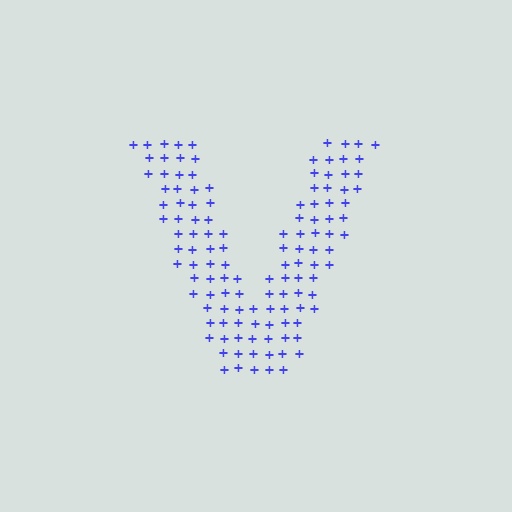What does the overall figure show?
The overall figure shows the letter V.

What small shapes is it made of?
It is made of small plus signs.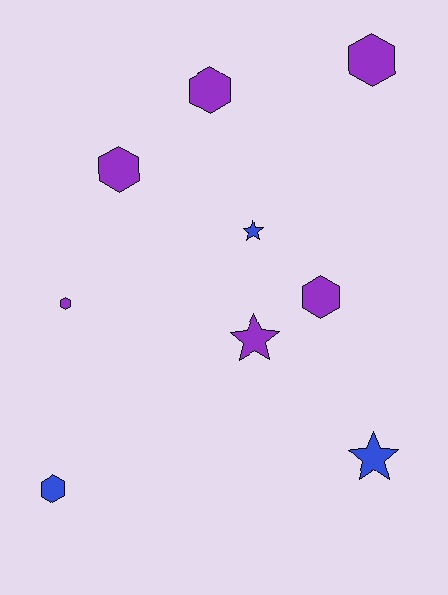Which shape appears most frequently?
Hexagon, with 6 objects.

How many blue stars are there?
There are 2 blue stars.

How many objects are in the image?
There are 9 objects.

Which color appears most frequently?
Purple, with 6 objects.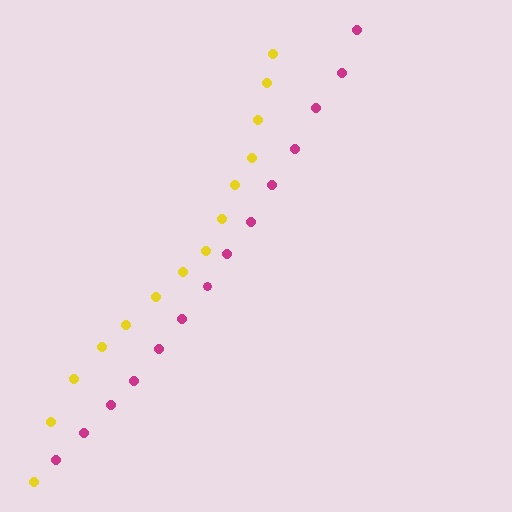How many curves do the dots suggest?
There are 2 distinct paths.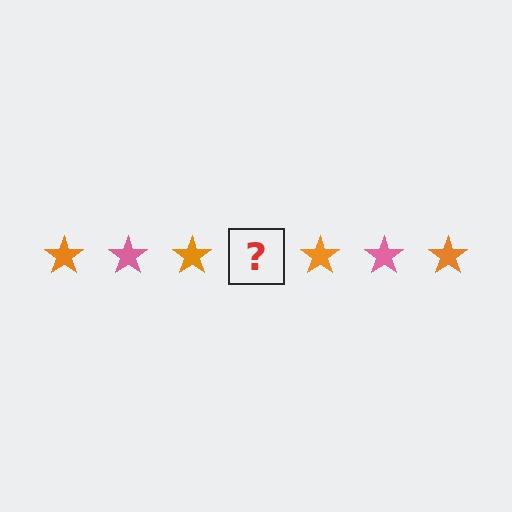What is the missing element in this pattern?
The missing element is a pink star.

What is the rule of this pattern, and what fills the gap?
The rule is that the pattern cycles through orange, pink stars. The gap should be filled with a pink star.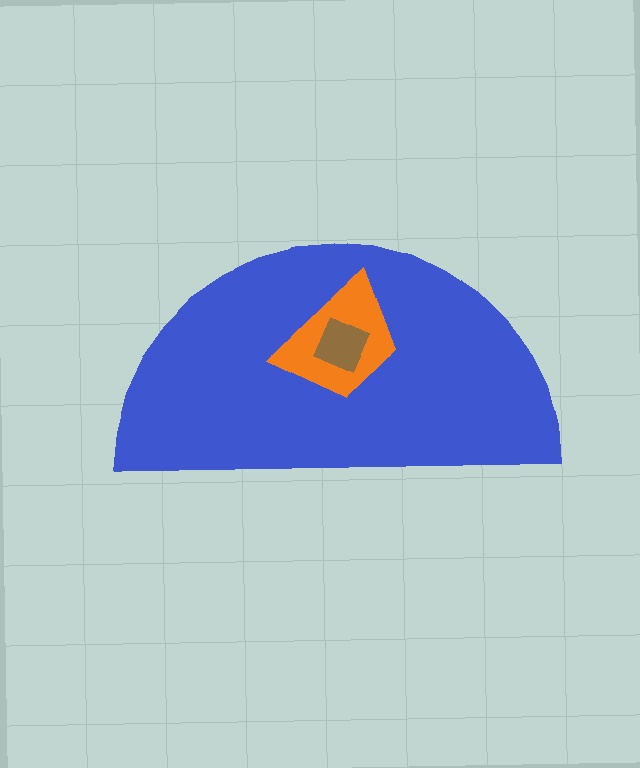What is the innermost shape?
The brown square.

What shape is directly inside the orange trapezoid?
The brown square.